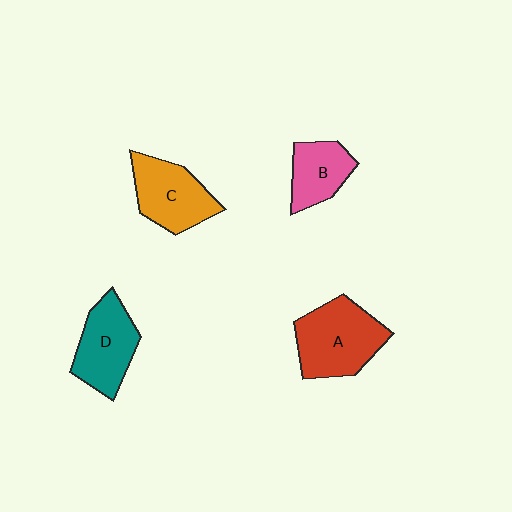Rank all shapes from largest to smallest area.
From largest to smallest: A (red), C (orange), D (teal), B (pink).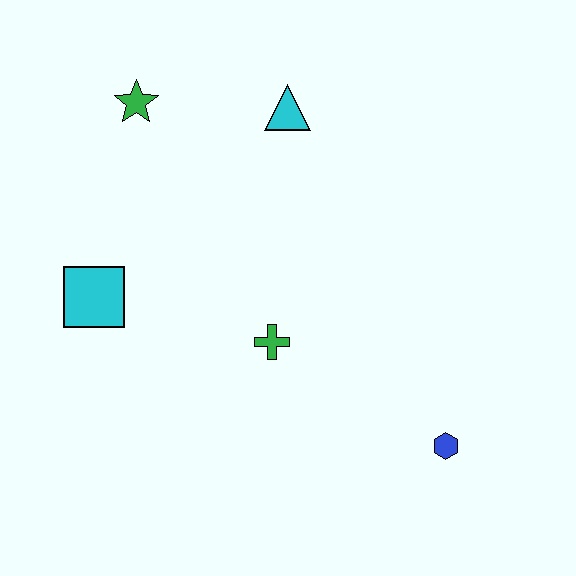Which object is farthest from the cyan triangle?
The blue hexagon is farthest from the cyan triangle.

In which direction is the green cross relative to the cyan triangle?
The green cross is below the cyan triangle.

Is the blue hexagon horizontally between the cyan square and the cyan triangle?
No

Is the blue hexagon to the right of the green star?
Yes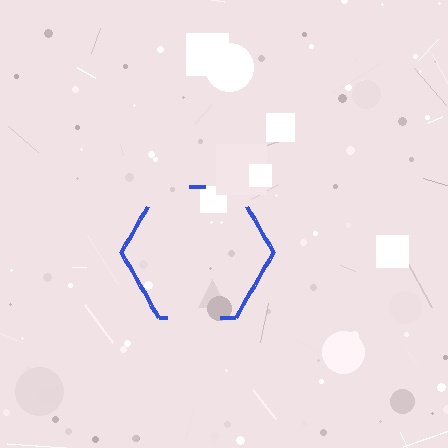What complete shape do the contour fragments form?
The contour fragments form a hexagon.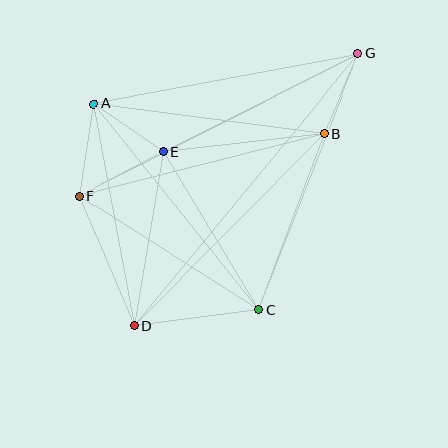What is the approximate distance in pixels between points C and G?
The distance between C and G is approximately 275 pixels.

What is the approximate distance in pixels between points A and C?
The distance between A and C is approximately 264 pixels.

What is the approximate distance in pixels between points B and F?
The distance between B and F is approximately 253 pixels.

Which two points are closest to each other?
Points A and E are closest to each other.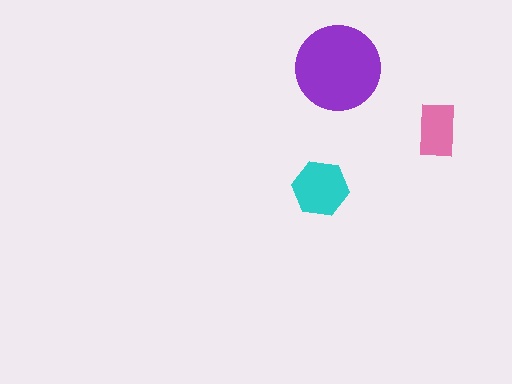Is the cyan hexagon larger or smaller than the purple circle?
Smaller.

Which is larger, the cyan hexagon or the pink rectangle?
The cyan hexagon.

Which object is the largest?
The purple circle.